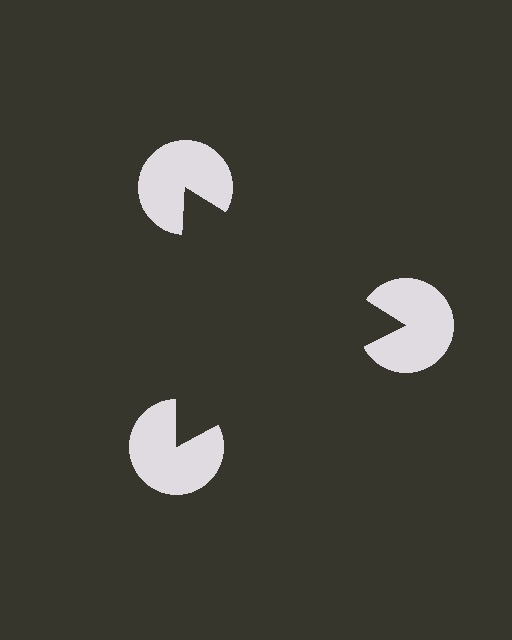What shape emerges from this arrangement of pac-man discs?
An illusory triangle — its edges are inferred from the aligned wedge cuts in the pac-man discs, not physically drawn.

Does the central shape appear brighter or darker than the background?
It typically appears slightly darker than the background, even though no actual brightness change is drawn.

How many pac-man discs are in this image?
There are 3 — one at each vertex of the illusory triangle.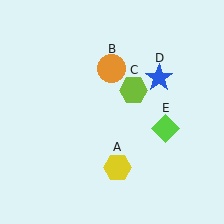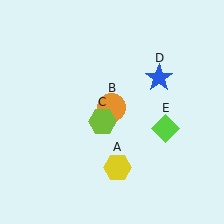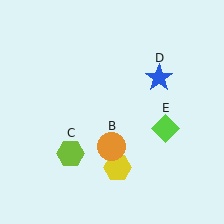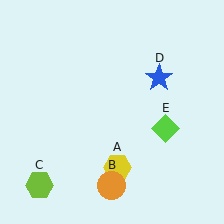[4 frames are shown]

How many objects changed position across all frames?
2 objects changed position: orange circle (object B), lime hexagon (object C).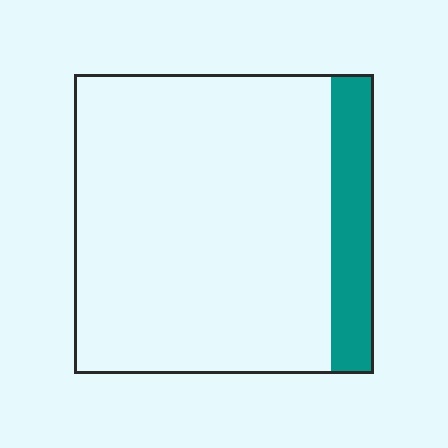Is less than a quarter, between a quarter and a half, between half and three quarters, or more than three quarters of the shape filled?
Less than a quarter.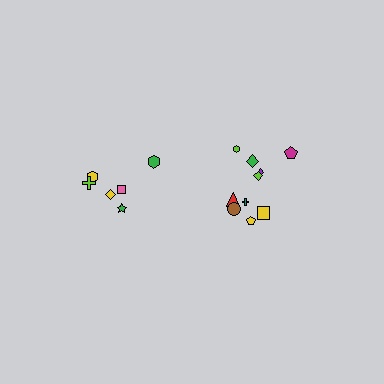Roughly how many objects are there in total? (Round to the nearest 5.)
Roughly 15 objects in total.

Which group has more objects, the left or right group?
The right group.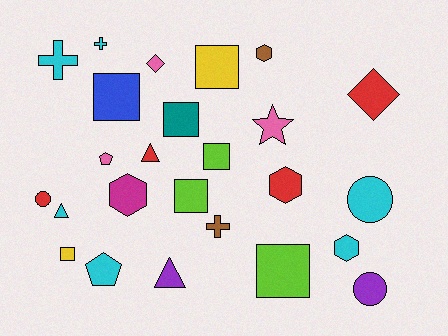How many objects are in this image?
There are 25 objects.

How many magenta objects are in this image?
There is 1 magenta object.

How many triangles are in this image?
There are 3 triangles.